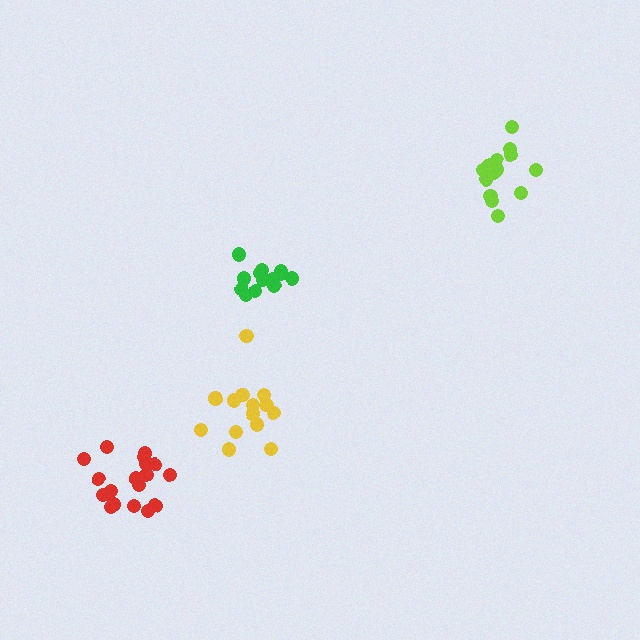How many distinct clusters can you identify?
There are 4 distinct clusters.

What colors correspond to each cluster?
The clusters are colored: green, lime, yellow, red.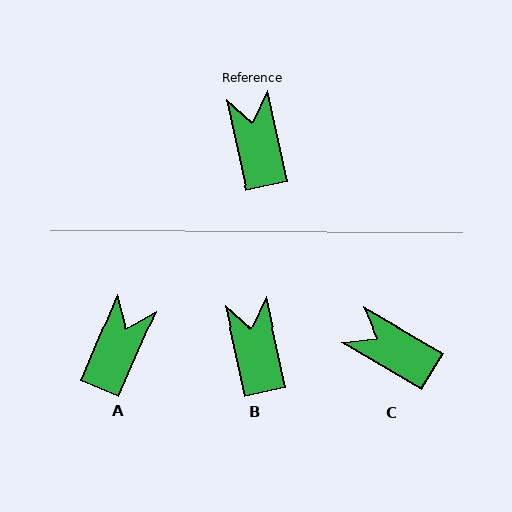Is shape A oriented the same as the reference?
No, it is off by about 36 degrees.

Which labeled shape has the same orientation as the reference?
B.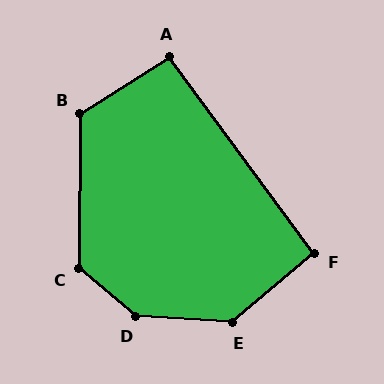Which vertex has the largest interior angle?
D, at approximately 143 degrees.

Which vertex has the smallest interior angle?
F, at approximately 94 degrees.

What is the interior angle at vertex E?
Approximately 136 degrees (obtuse).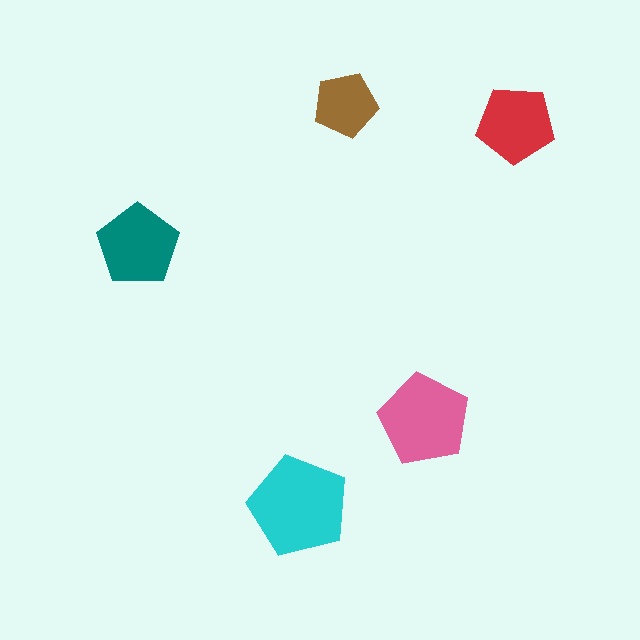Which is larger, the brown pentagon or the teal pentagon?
The teal one.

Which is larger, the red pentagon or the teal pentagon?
The teal one.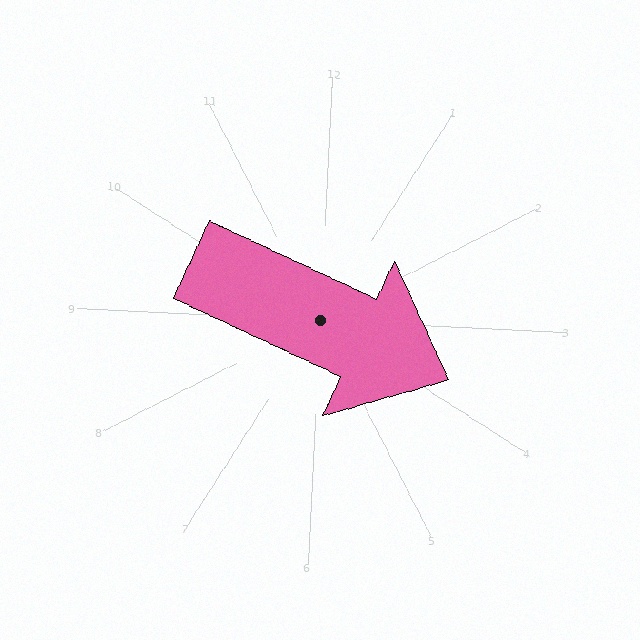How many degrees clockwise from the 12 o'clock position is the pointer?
Approximately 112 degrees.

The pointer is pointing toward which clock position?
Roughly 4 o'clock.